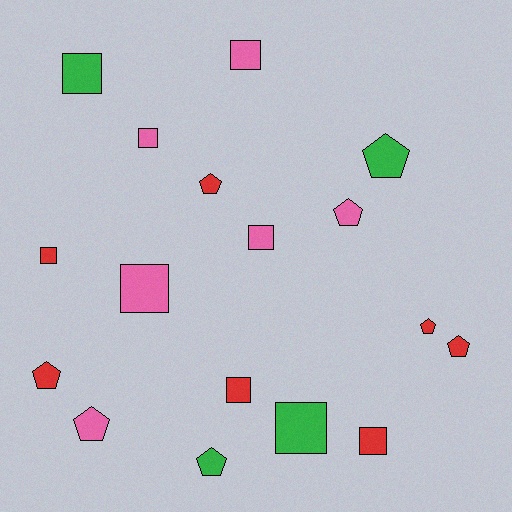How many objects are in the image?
There are 17 objects.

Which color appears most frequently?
Red, with 7 objects.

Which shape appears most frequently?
Square, with 9 objects.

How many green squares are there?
There are 2 green squares.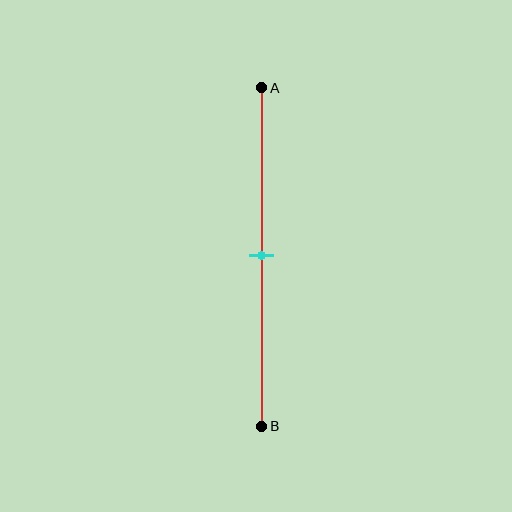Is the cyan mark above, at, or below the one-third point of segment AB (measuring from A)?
The cyan mark is below the one-third point of segment AB.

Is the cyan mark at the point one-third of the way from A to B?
No, the mark is at about 50% from A, not at the 33% one-third point.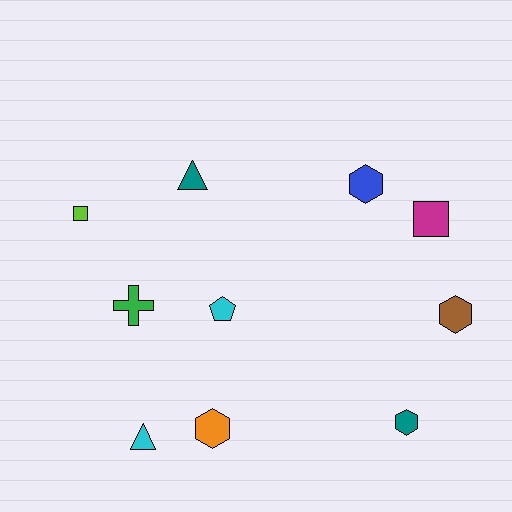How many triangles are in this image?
There are 2 triangles.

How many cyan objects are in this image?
There are 2 cyan objects.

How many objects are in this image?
There are 10 objects.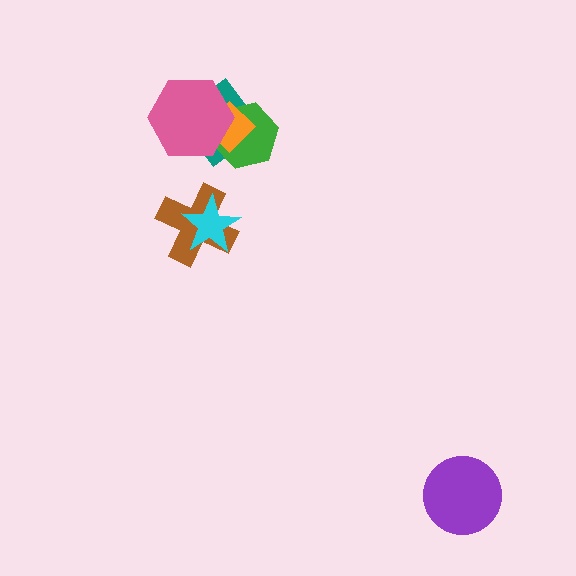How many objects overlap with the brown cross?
1 object overlaps with the brown cross.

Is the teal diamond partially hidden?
Yes, it is partially covered by another shape.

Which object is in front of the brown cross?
The cyan star is in front of the brown cross.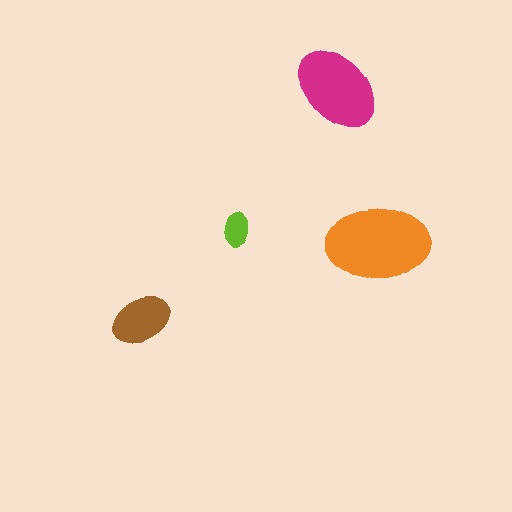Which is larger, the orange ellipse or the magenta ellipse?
The orange one.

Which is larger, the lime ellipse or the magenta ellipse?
The magenta one.